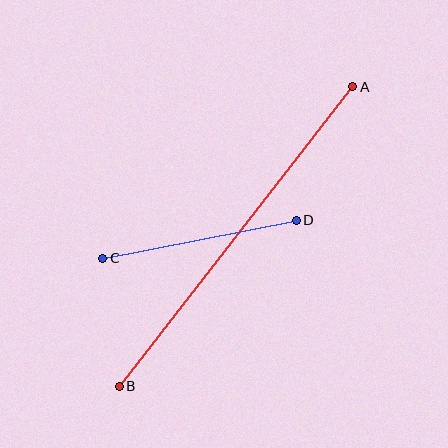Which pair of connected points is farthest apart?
Points A and B are farthest apart.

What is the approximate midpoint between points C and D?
The midpoint is at approximately (199, 239) pixels.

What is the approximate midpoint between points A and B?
The midpoint is at approximately (236, 237) pixels.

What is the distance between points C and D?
The distance is approximately 197 pixels.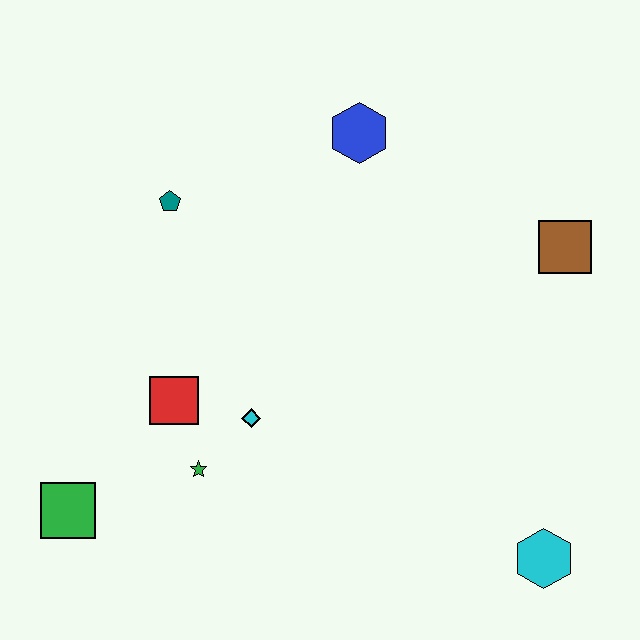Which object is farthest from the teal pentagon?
The cyan hexagon is farthest from the teal pentagon.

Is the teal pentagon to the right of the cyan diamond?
No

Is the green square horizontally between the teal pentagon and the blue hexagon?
No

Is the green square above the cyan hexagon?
Yes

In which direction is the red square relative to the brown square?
The red square is to the left of the brown square.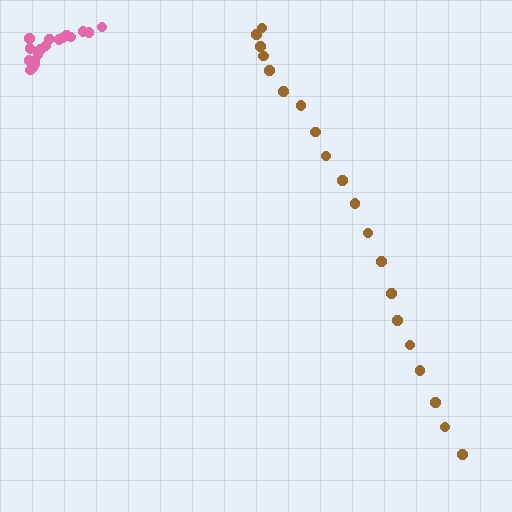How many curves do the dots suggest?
There are 2 distinct paths.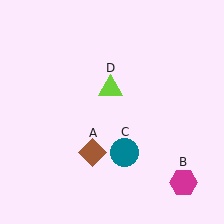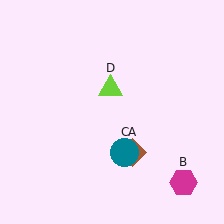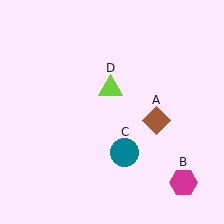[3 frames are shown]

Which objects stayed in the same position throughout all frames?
Magenta hexagon (object B) and teal circle (object C) and lime triangle (object D) remained stationary.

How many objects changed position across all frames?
1 object changed position: brown diamond (object A).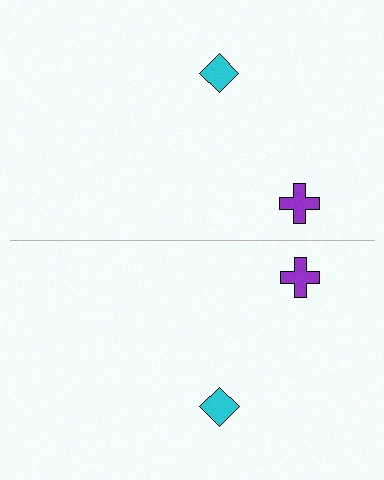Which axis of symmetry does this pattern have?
The pattern has a horizontal axis of symmetry running through the center of the image.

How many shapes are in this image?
There are 4 shapes in this image.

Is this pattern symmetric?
Yes, this pattern has bilateral (reflection) symmetry.